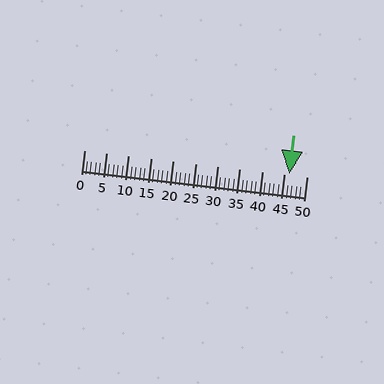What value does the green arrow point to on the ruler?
The green arrow points to approximately 46.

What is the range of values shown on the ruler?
The ruler shows values from 0 to 50.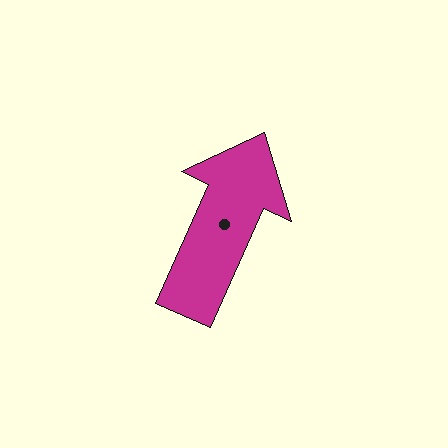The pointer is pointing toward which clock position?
Roughly 1 o'clock.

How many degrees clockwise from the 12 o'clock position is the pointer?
Approximately 24 degrees.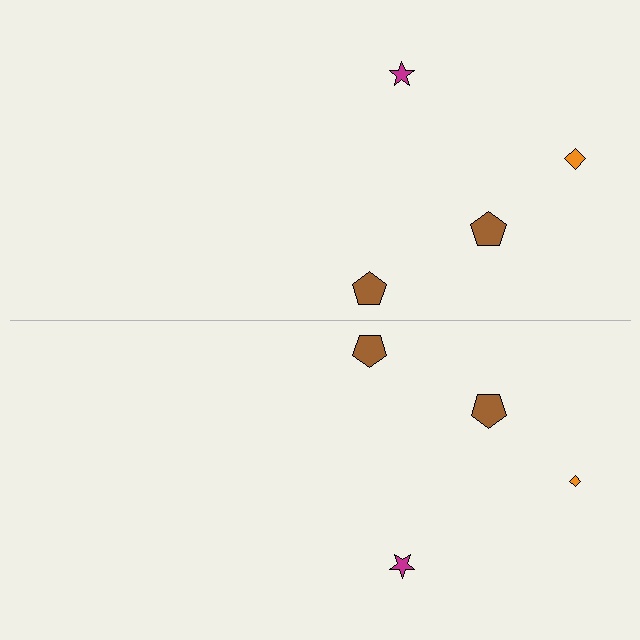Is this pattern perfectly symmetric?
No, the pattern is not perfectly symmetric. The orange diamond on the bottom side has a different size than its mirror counterpart.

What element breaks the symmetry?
The orange diamond on the bottom side has a different size than its mirror counterpart.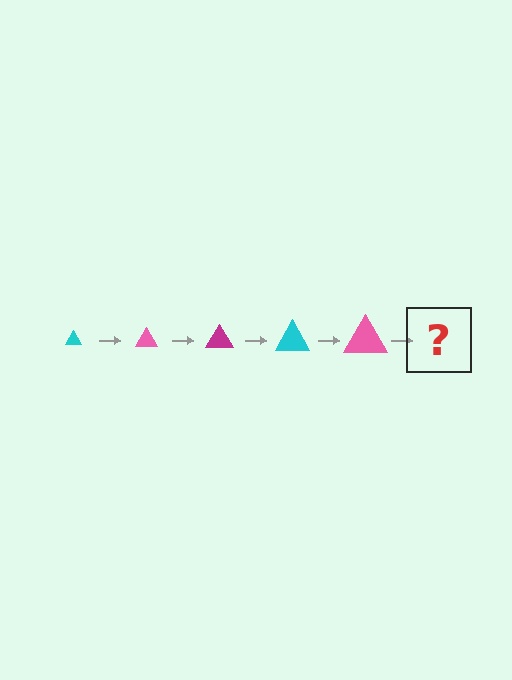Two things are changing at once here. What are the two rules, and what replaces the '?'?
The two rules are that the triangle grows larger each step and the color cycles through cyan, pink, and magenta. The '?' should be a magenta triangle, larger than the previous one.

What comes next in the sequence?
The next element should be a magenta triangle, larger than the previous one.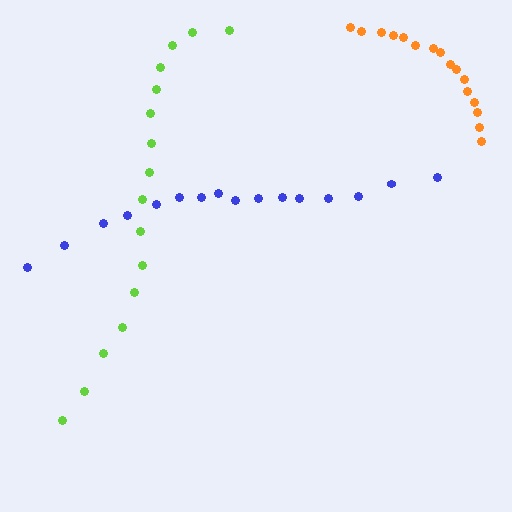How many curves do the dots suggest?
There are 3 distinct paths.